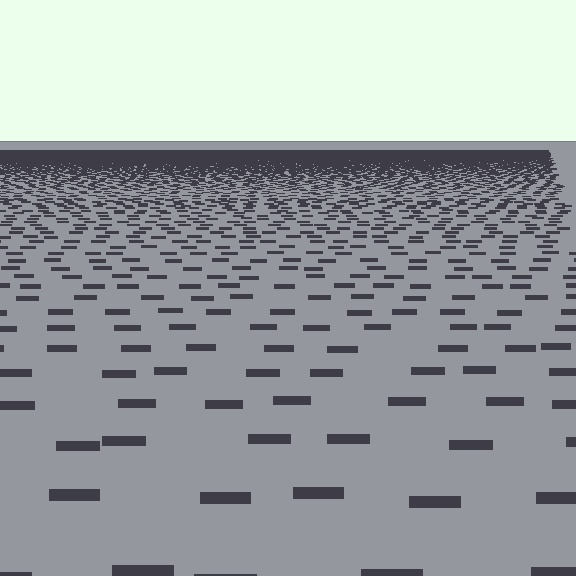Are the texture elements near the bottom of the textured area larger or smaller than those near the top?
Larger. Near the bottom, elements are closer to the viewer and appear at a bigger on-screen size.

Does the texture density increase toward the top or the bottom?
Density increases toward the top.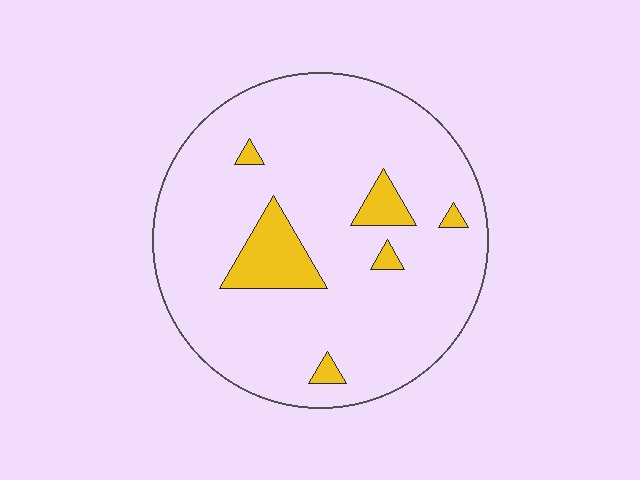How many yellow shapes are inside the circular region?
6.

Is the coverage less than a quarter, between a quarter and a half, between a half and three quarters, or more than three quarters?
Less than a quarter.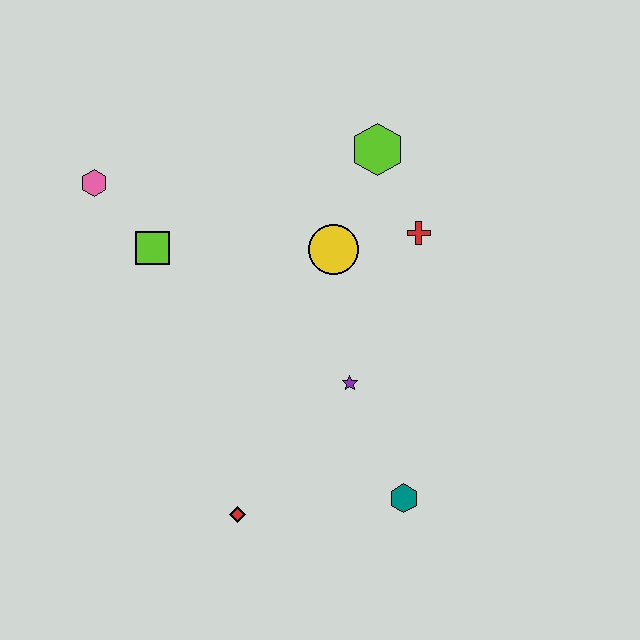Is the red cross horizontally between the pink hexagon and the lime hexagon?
No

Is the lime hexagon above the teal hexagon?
Yes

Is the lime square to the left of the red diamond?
Yes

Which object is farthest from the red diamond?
The lime hexagon is farthest from the red diamond.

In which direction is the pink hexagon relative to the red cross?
The pink hexagon is to the left of the red cross.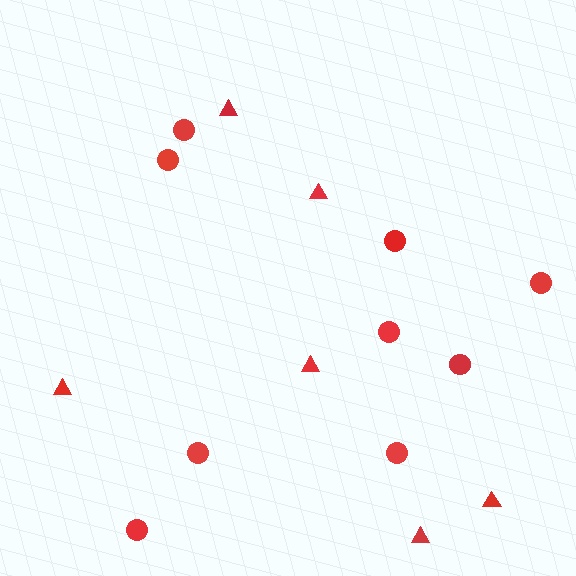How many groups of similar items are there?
There are 2 groups: one group of triangles (6) and one group of circles (9).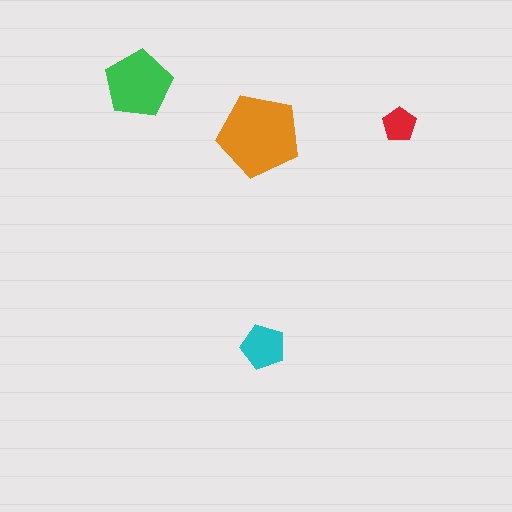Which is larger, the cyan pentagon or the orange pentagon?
The orange one.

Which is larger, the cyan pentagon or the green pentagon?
The green one.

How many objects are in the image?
There are 4 objects in the image.